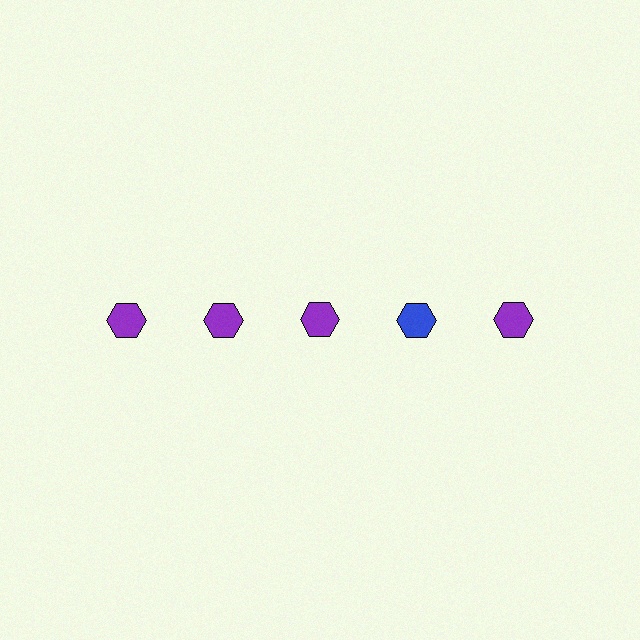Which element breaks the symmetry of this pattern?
The blue hexagon in the top row, second from right column breaks the symmetry. All other shapes are purple hexagons.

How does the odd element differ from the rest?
It has a different color: blue instead of purple.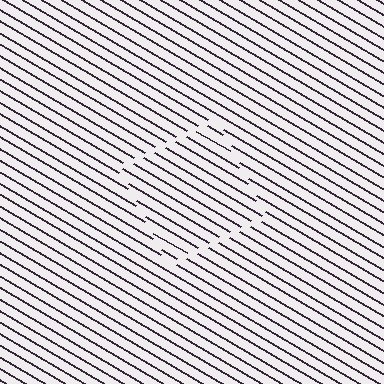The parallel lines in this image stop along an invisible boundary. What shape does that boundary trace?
An illusory square. The interior of the shape contains the same grating, shifted by half a period — the contour is defined by the phase discontinuity where line-ends from the inner and outer gratings abut.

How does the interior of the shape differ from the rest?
The interior of the shape contains the same grating, shifted by half a period — the contour is defined by the phase discontinuity where line-ends from the inner and outer gratings abut.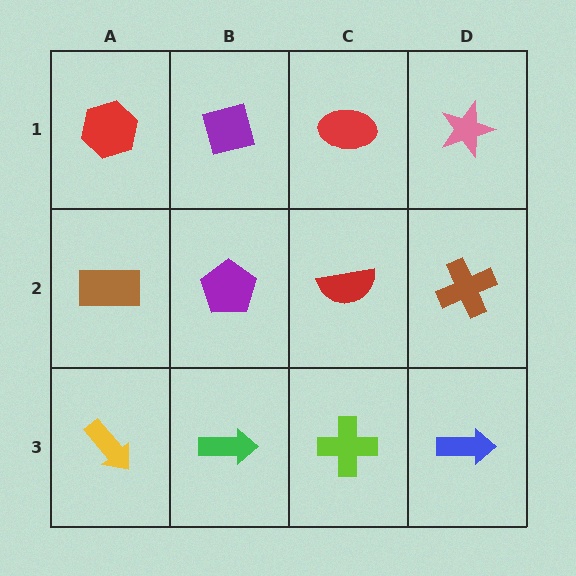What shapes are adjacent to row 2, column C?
A red ellipse (row 1, column C), a lime cross (row 3, column C), a purple pentagon (row 2, column B), a brown cross (row 2, column D).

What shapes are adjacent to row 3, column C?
A red semicircle (row 2, column C), a green arrow (row 3, column B), a blue arrow (row 3, column D).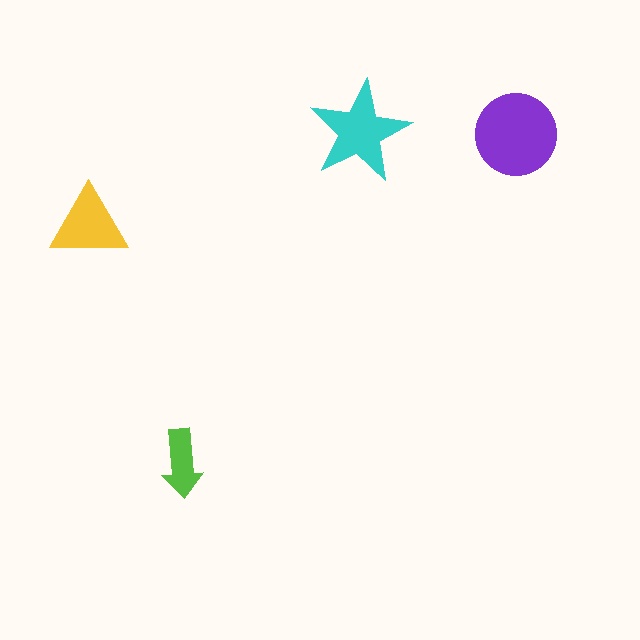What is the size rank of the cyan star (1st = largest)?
2nd.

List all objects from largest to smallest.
The purple circle, the cyan star, the yellow triangle, the lime arrow.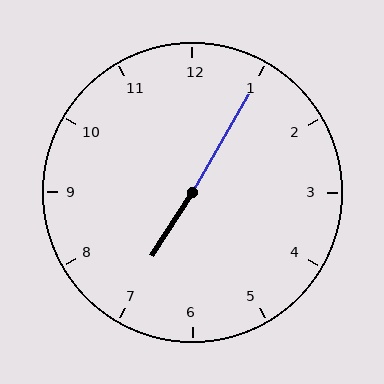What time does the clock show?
7:05.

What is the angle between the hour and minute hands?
Approximately 178 degrees.